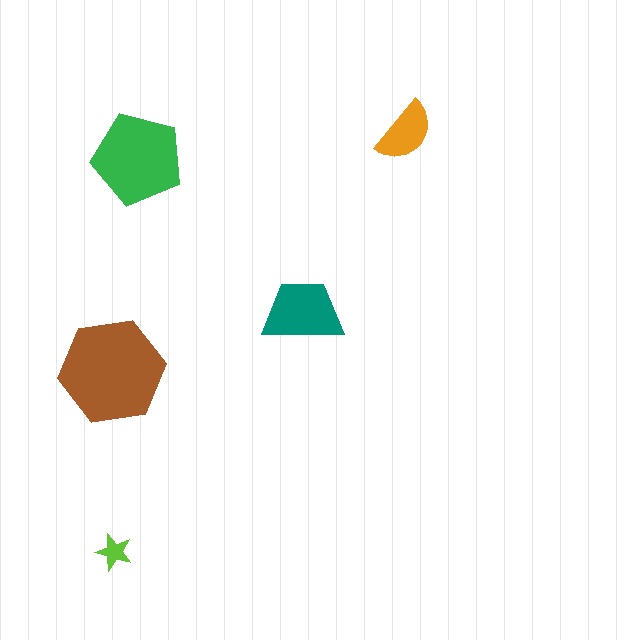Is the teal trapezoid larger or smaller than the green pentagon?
Smaller.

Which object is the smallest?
The lime star.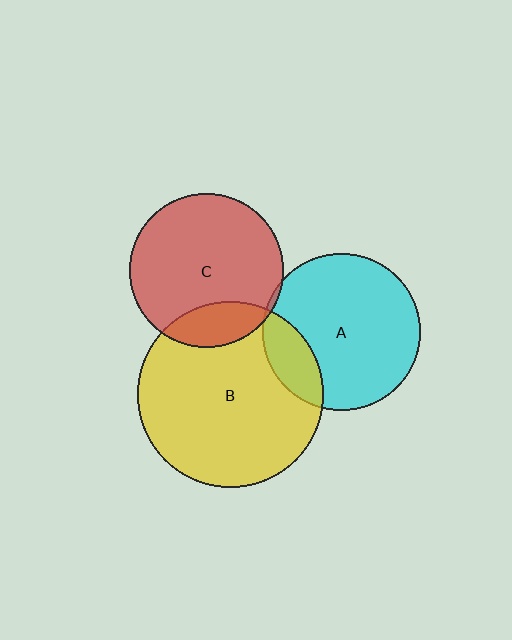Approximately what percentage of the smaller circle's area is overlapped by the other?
Approximately 20%.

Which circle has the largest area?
Circle B (yellow).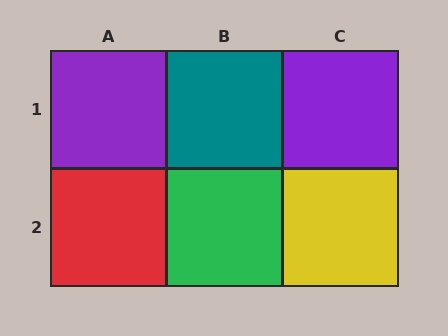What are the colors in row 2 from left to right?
Red, green, yellow.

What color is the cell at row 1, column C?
Purple.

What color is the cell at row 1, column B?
Teal.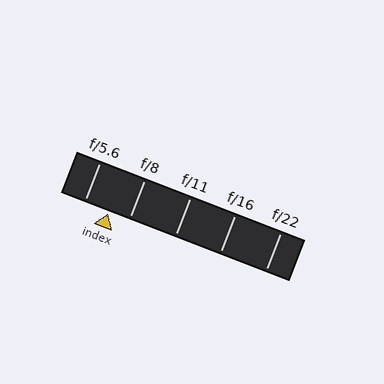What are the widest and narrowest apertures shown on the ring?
The widest aperture shown is f/5.6 and the narrowest is f/22.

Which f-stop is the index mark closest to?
The index mark is closest to f/8.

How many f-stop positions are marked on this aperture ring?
There are 5 f-stop positions marked.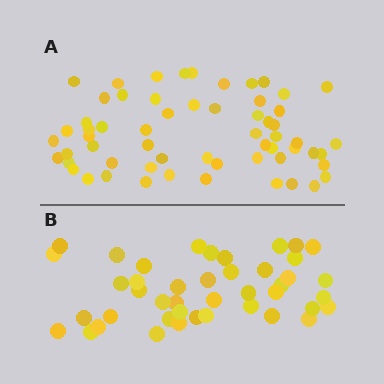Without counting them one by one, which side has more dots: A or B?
Region A (the top region) has more dots.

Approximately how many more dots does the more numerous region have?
Region A has approximately 15 more dots than region B.